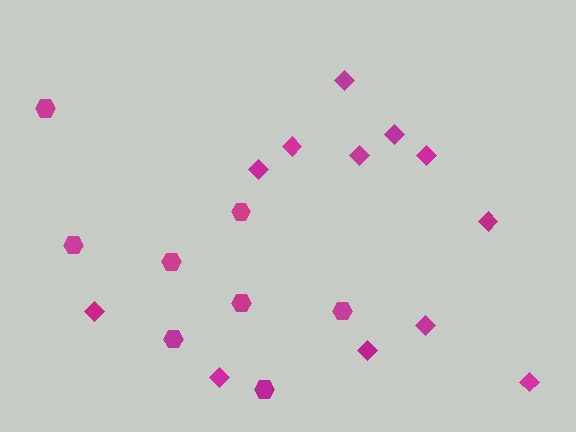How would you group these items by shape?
There are 2 groups: one group of hexagons (8) and one group of diamonds (12).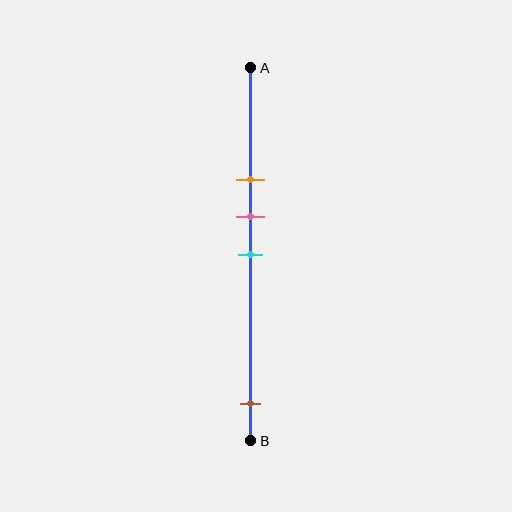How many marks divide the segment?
There are 4 marks dividing the segment.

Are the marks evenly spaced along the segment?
No, the marks are not evenly spaced.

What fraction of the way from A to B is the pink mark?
The pink mark is approximately 40% (0.4) of the way from A to B.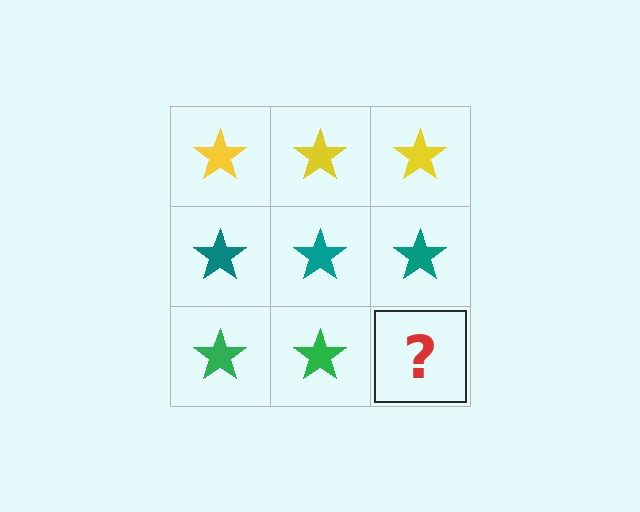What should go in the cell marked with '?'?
The missing cell should contain a green star.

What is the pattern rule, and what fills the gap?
The rule is that each row has a consistent color. The gap should be filled with a green star.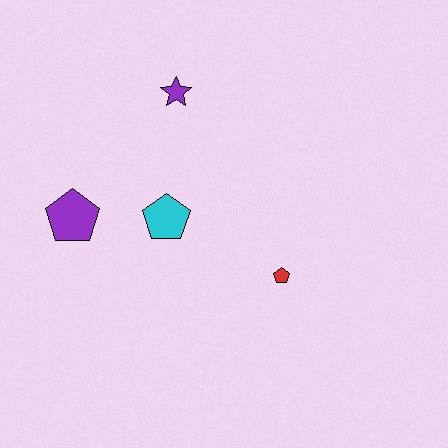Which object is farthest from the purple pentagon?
The red pentagon is farthest from the purple pentagon.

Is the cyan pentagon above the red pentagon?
Yes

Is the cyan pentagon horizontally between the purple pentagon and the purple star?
Yes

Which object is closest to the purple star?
The cyan pentagon is closest to the purple star.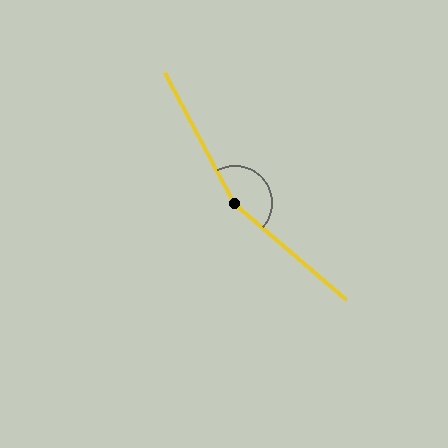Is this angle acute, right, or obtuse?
It is obtuse.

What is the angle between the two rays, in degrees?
Approximately 159 degrees.